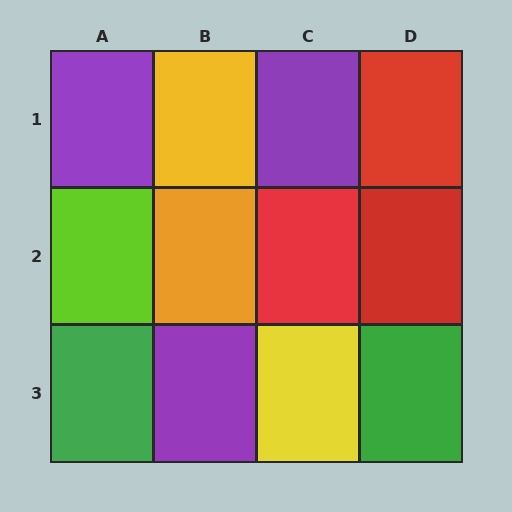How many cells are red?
3 cells are red.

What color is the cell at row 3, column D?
Green.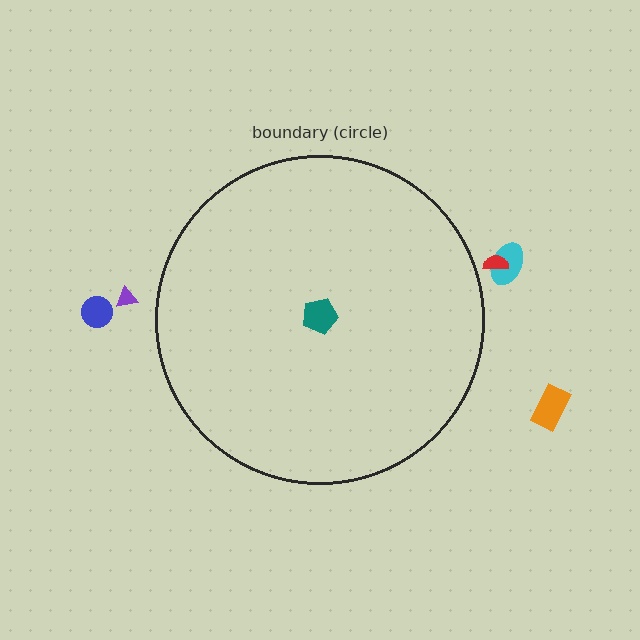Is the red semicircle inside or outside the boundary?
Outside.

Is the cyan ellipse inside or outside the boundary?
Outside.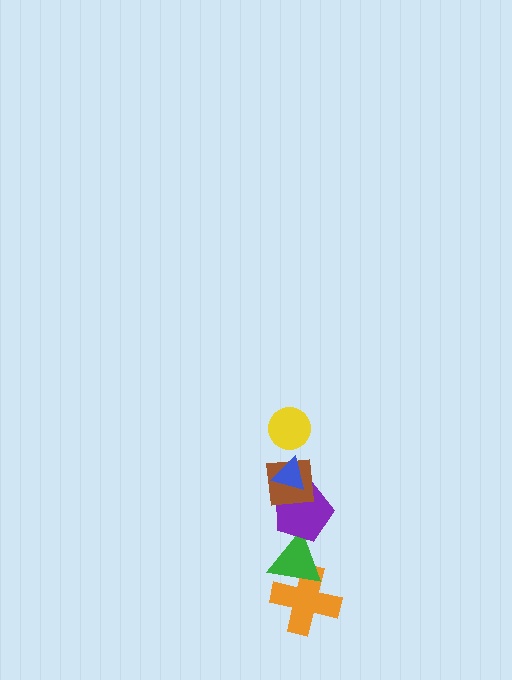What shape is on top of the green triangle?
The purple pentagon is on top of the green triangle.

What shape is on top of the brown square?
The blue triangle is on top of the brown square.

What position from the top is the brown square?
The brown square is 3rd from the top.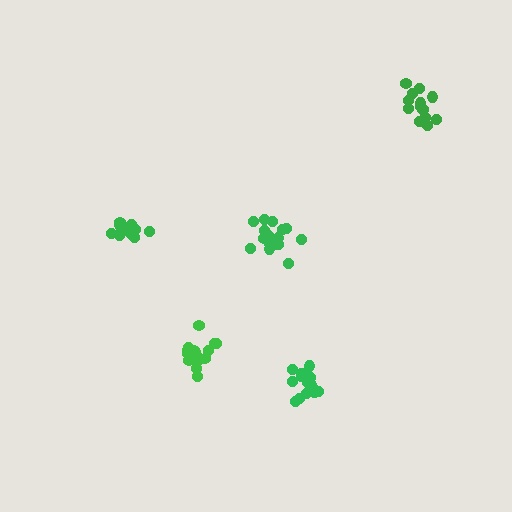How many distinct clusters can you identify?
There are 5 distinct clusters.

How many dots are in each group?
Group 1: 18 dots, Group 2: 15 dots, Group 3: 14 dots, Group 4: 15 dots, Group 5: 14 dots (76 total).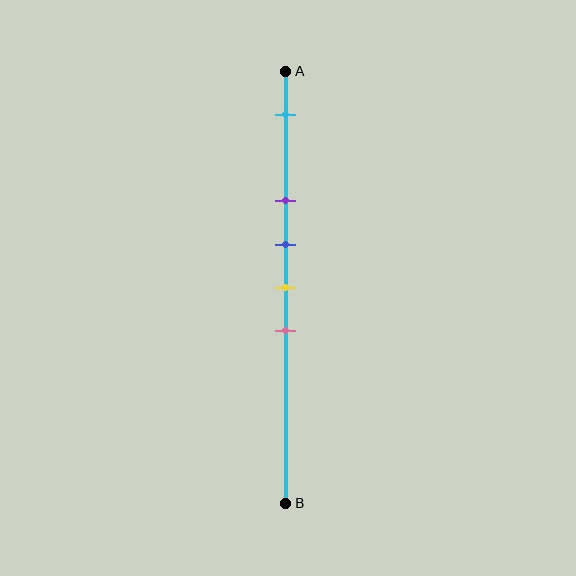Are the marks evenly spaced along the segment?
No, the marks are not evenly spaced.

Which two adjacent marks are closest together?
The blue and yellow marks are the closest adjacent pair.